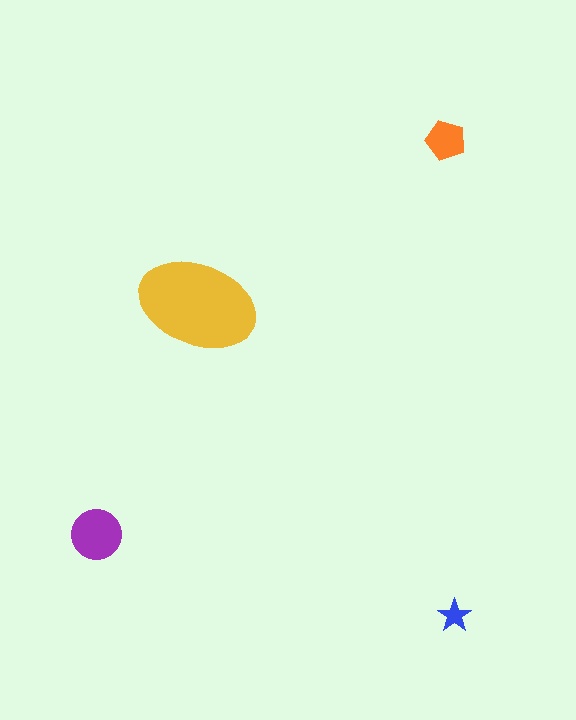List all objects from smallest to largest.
The blue star, the orange pentagon, the purple circle, the yellow ellipse.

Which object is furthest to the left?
The purple circle is leftmost.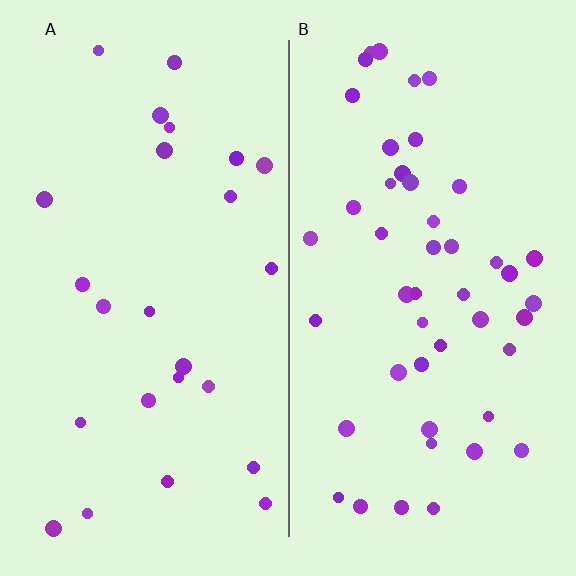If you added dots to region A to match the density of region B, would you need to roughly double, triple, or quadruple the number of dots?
Approximately double.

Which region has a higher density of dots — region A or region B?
B (the right).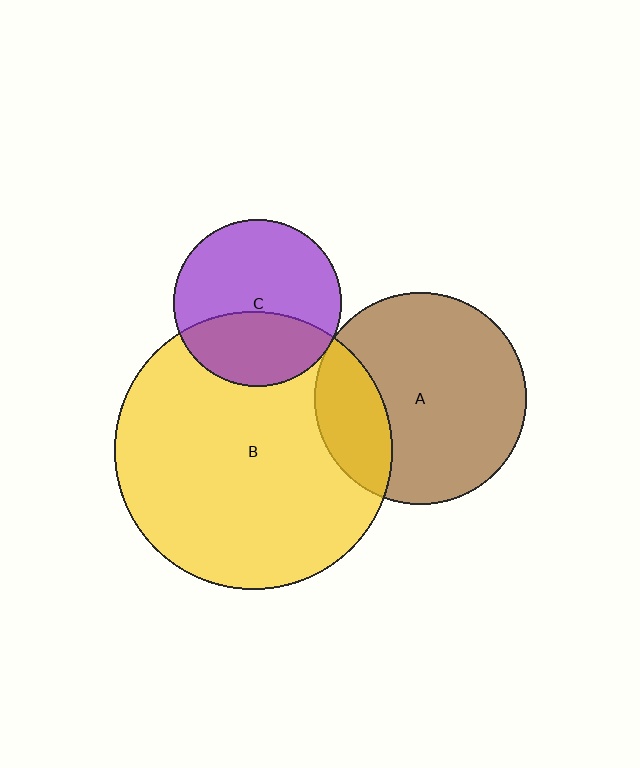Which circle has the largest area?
Circle B (yellow).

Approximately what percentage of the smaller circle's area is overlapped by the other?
Approximately 25%.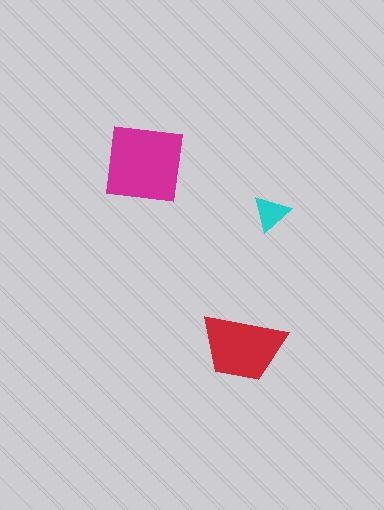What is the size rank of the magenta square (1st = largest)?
1st.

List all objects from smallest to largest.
The cyan triangle, the red trapezoid, the magenta square.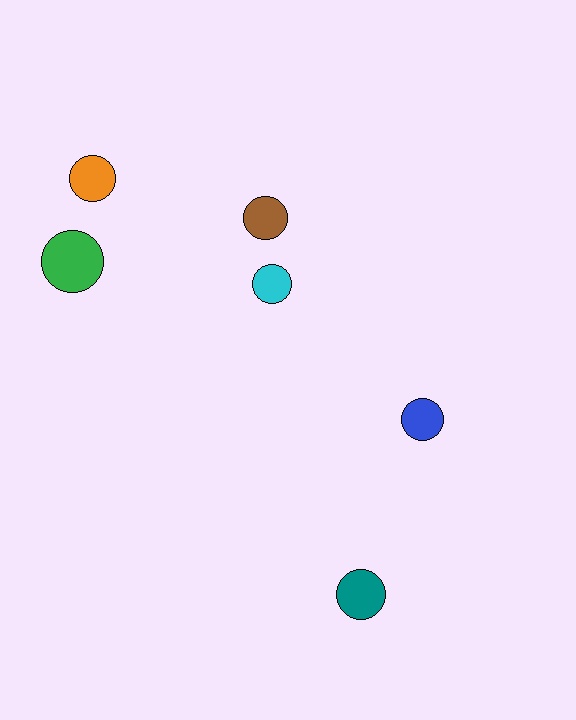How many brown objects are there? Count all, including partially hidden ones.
There is 1 brown object.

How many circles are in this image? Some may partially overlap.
There are 6 circles.